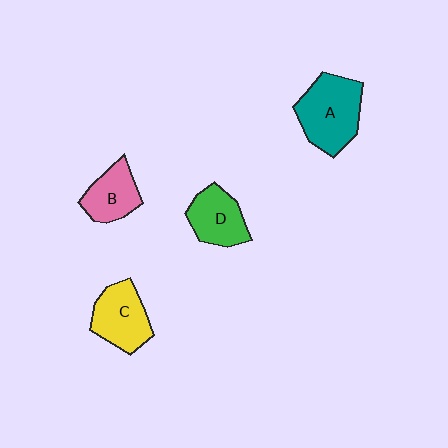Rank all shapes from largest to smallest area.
From largest to smallest: A (teal), C (yellow), D (green), B (pink).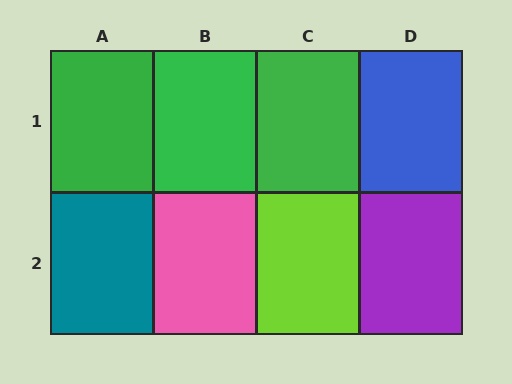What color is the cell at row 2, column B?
Pink.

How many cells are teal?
1 cell is teal.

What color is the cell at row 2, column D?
Purple.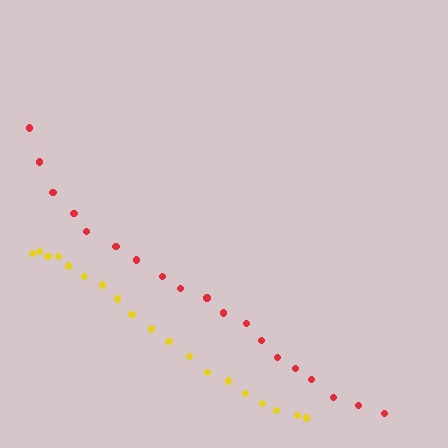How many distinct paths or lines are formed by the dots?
There are 2 distinct paths.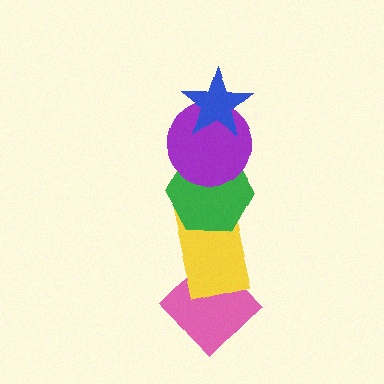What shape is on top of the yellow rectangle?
The green hexagon is on top of the yellow rectangle.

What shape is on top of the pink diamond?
The yellow rectangle is on top of the pink diamond.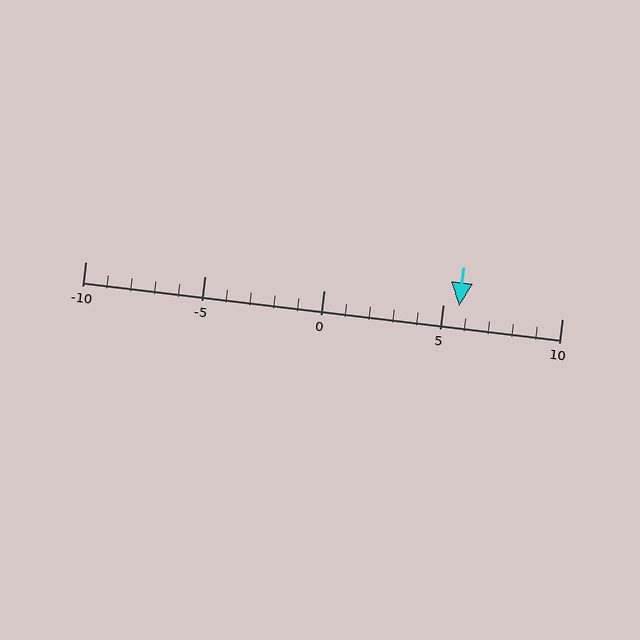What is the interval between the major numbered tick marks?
The major tick marks are spaced 5 units apart.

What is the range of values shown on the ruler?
The ruler shows values from -10 to 10.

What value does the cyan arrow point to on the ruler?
The cyan arrow points to approximately 6.